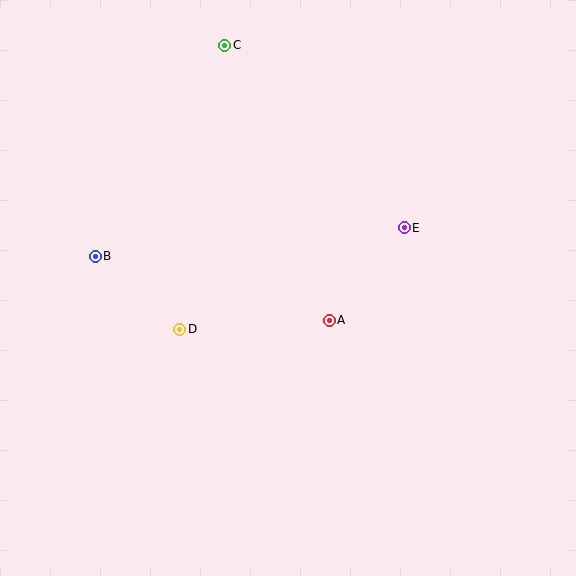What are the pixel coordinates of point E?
Point E is at (404, 228).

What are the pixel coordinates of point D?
Point D is at (180, 329).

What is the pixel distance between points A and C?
The distance between A and C is 294 pixels.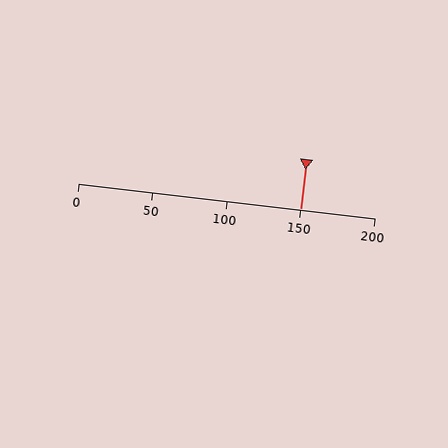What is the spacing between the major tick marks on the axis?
The major ticks are spaced 50 apart.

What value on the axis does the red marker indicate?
The marker indicates approximately 150.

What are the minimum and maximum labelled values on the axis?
The axis runs from 0 to 200.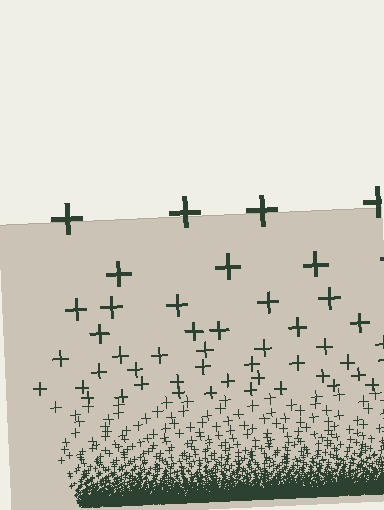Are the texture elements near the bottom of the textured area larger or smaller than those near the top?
Smaller. The gradient is inverted — elements near the bottom are smaller and denser.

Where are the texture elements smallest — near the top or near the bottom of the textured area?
Near the bottom.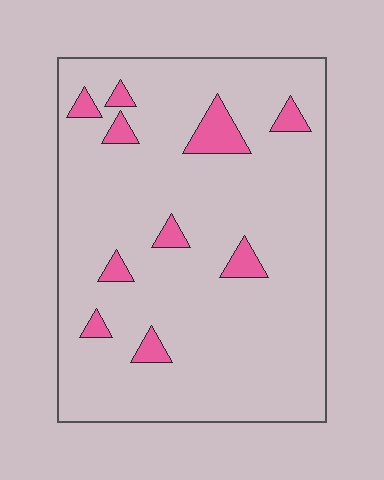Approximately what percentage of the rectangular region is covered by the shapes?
Approximately 10%.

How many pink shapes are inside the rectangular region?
10.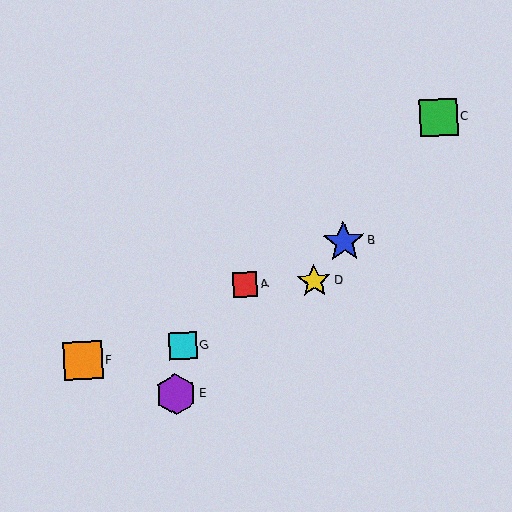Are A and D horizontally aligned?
Yes, both are at y≈285.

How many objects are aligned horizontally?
2 objects (A, D) are aligned horizontally.